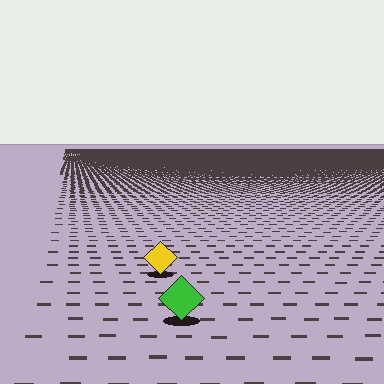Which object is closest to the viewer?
The green diamond is closest. The texture marks near it are larger and more spread out.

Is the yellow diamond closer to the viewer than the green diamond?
No. The green diamond is closer — you can tell from the texture gradient: the ground texture is coarser near it.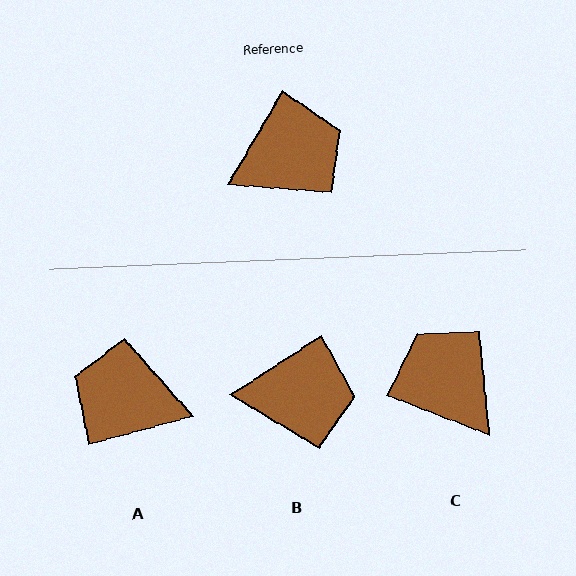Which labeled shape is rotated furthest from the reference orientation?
A, about 136 degrees away.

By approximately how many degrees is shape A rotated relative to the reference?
Approximately 136 degrees counter-clockwise.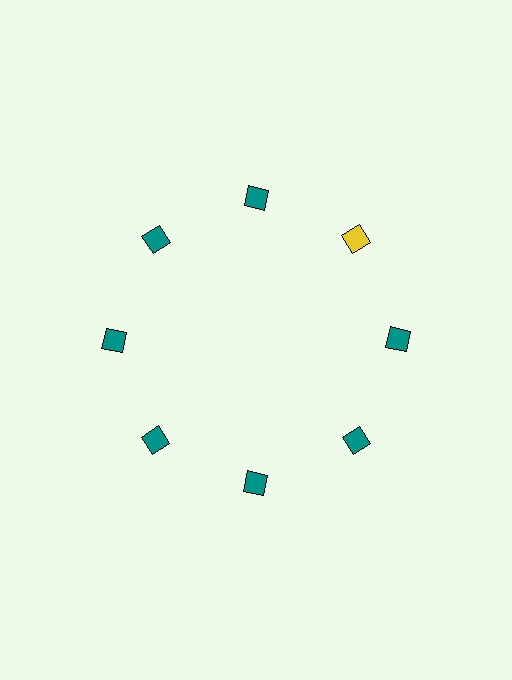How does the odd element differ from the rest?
It has a different color: yellow instead of teal.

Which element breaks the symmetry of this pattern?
The yellow diamond at roughly the 2 o'clock position breaks the symmetry. All other shapes are teal diamonds.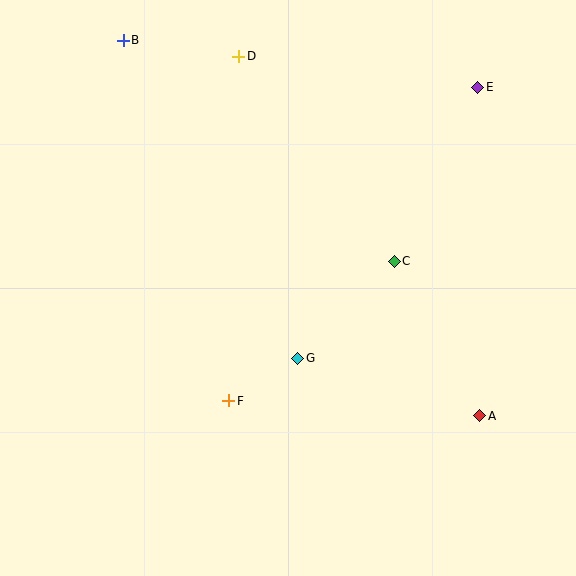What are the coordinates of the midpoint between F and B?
The midpoint between F and B is at (176, 220).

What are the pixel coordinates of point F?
Point F is at (229, 401).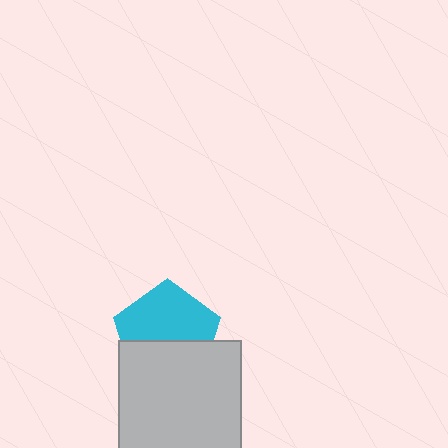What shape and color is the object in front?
The object in front is a light gray square.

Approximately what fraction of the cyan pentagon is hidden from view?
Roughly 44% of the cyan pentagon is hidden behind the light gray square.